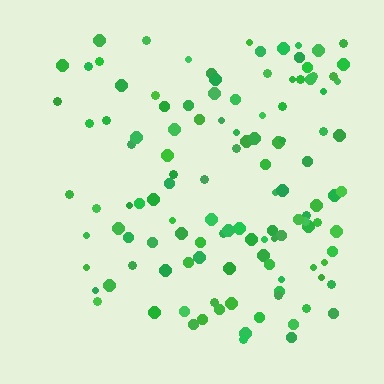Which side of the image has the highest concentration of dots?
The right.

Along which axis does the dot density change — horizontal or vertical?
Horizontal.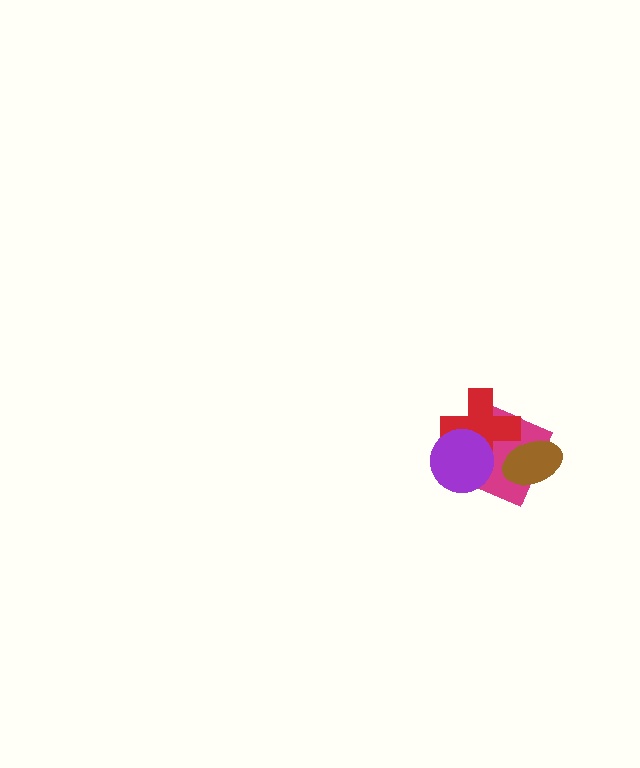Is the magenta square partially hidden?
Yes, it is partially covered by another shape.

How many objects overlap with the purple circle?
2 objects overlap with the purple circle.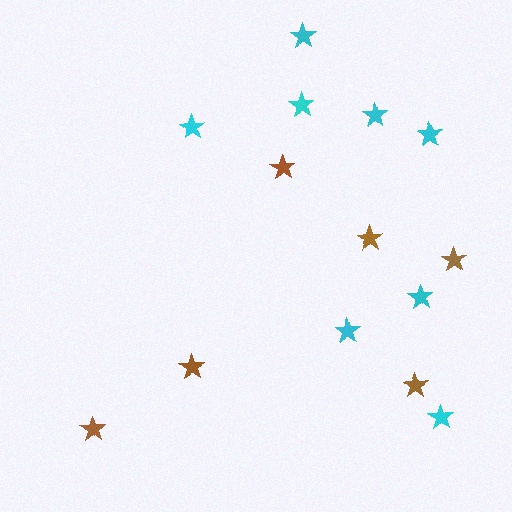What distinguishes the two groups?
There are 2 groups: one group of cyan stars (8) and one group of brown stars (6).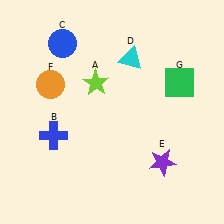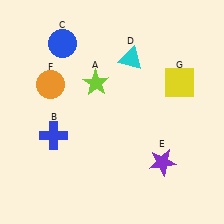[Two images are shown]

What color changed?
The square (G) changed from green in Image 1 to yellow in Image 2.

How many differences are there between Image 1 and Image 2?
There is 1 difference between the two images.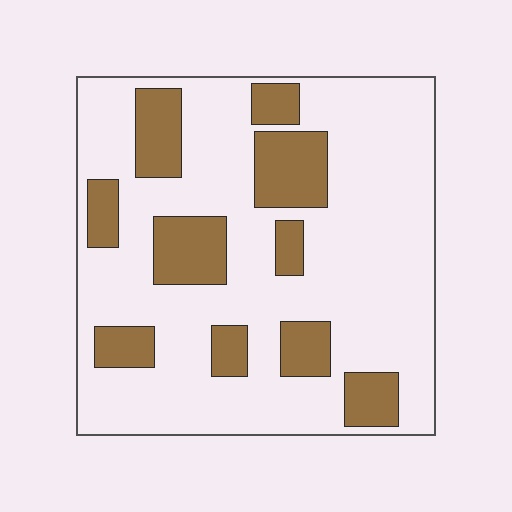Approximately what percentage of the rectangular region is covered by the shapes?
Approximately 25%.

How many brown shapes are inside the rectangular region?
10.